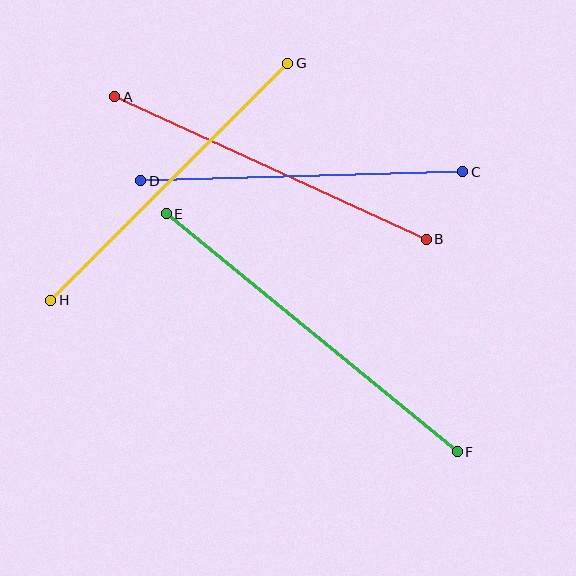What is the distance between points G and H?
The distance is approximately 336 pixels.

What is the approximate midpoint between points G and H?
The midpoint is at approximately (169, 182) pixels.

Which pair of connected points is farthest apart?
Points E and F are farthest apart.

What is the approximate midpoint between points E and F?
The midpoint is at approximately (312, 333) pixels.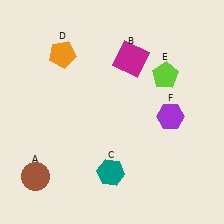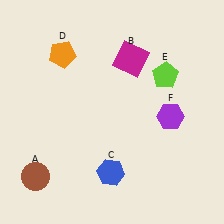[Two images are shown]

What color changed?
The hexagon (C) changed from teal in Image 1 to blue in Image 2.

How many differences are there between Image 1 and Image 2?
There is 1 difference between the two images.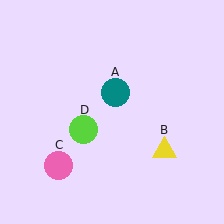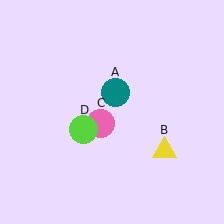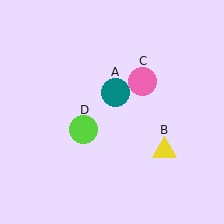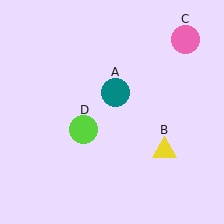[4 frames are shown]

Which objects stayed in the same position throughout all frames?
Teal circle (object A) and yellow triangle (object B) and lime circle (object D) remained stationary.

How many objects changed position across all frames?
1 object changed position: pink circle (object C).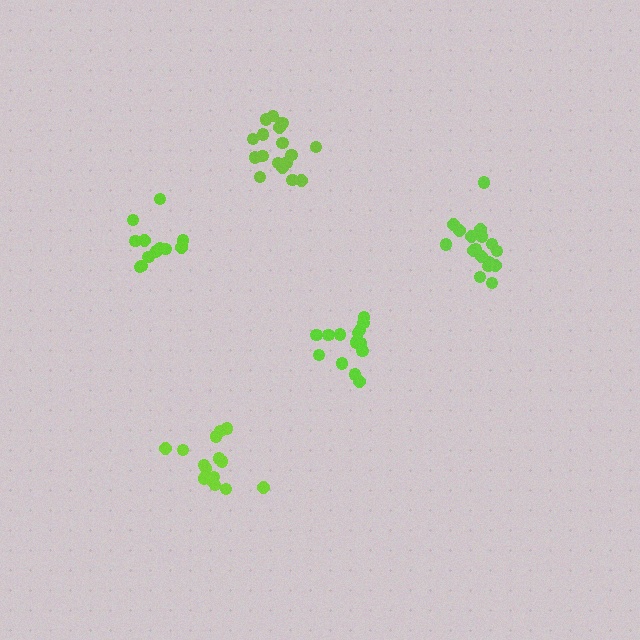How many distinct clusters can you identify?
There are 5 distinct clusters.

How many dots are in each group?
Group 1: 18 dots, Group 2: 15 dots, Group 3: 14 dots, Group 4: 18 dots, Group 5: 12 dots (77 total).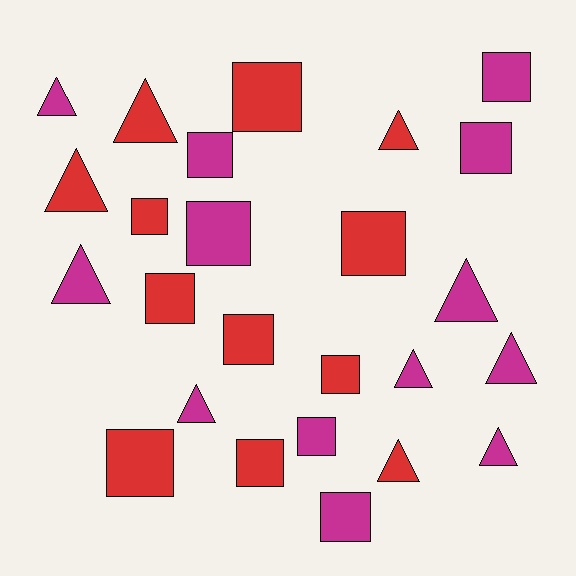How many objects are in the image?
There are 25 objects.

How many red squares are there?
There are 8 red squares.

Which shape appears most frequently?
Square, with 14 objects.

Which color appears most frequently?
Magenta, with 13 objects.